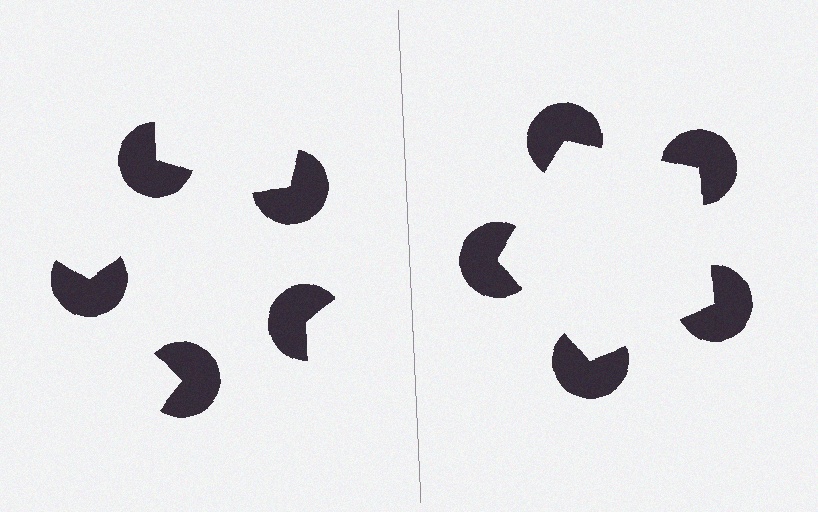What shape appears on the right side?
An illusory pentagon.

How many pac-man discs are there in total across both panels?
10 — 5 on each side.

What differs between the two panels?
The pac-man discs are positioned identically on both sides; only the wedge orientations differ. On the right they align to a pentagon; on the left they are misaligned.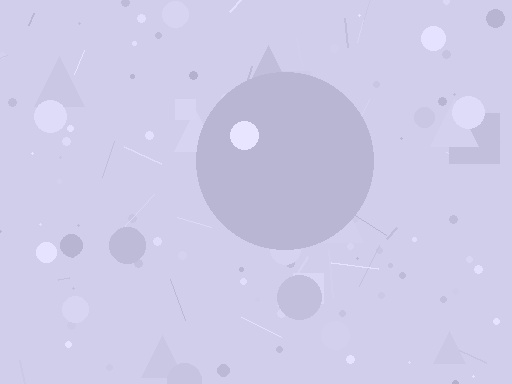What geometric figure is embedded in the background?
A circle is embedded in the background.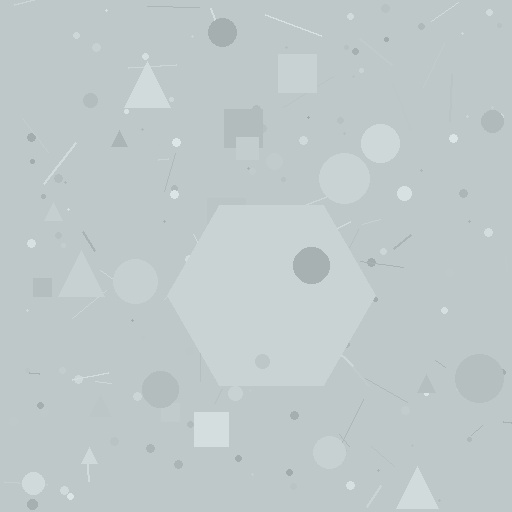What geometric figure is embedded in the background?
A hexagon is embedded in the background.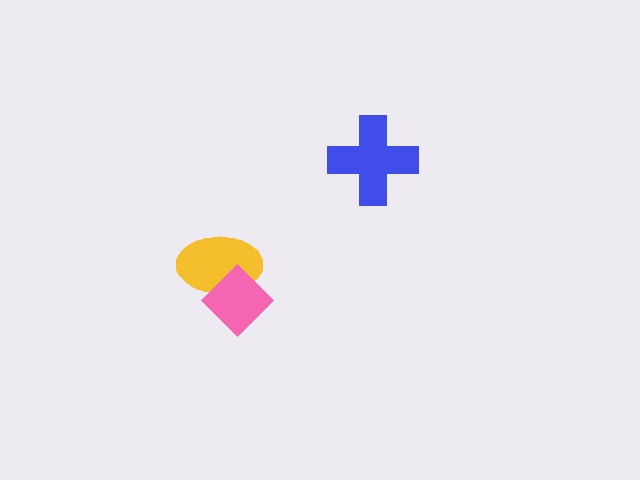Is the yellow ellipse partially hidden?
Yes, it is partially covered by another shape.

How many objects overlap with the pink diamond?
1 object overlaps with the pink diamond.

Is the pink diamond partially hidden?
No, no other shape covers it.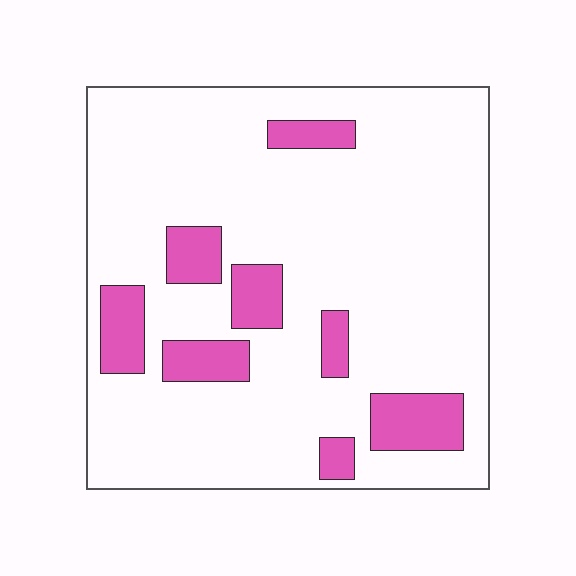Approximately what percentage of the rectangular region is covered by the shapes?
Approximately 15%.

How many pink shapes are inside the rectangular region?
8.